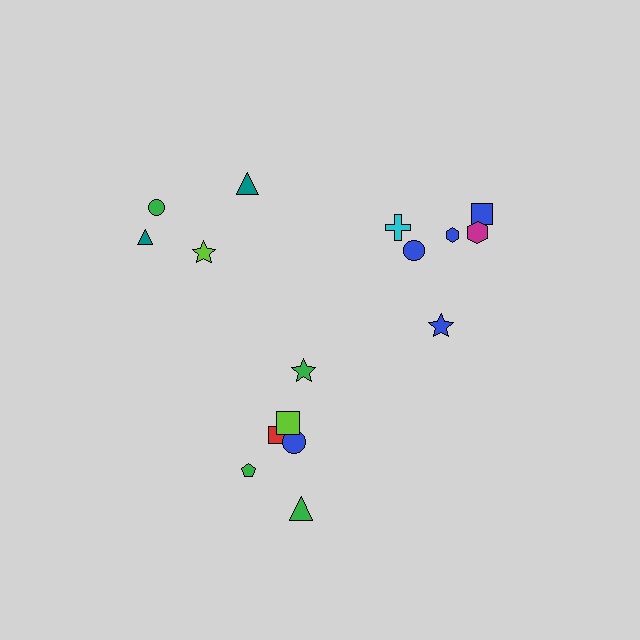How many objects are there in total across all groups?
There are 16 objects.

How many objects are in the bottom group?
There are 6 objects.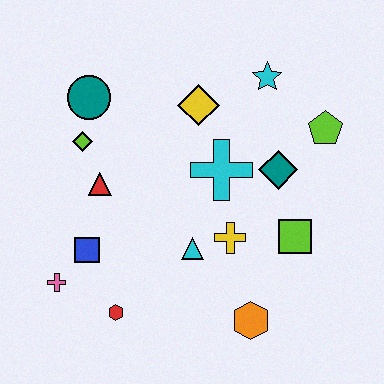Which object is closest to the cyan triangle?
The yellow cross is closest to the cyan triangle.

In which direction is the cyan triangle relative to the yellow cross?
The cyan triangle is to the left of the yellow cross.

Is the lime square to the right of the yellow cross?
Yes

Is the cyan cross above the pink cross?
Yes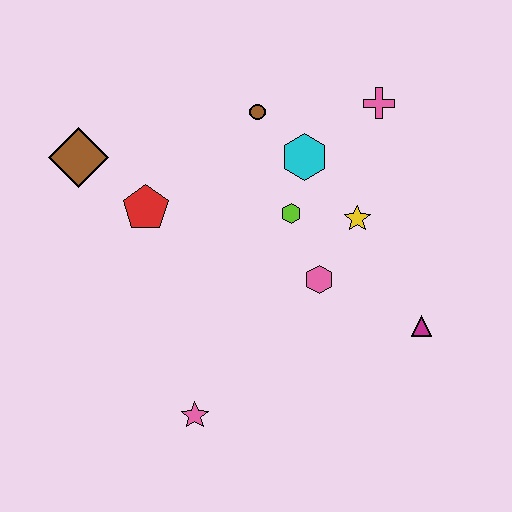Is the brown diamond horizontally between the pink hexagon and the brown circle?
No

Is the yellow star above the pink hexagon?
Yes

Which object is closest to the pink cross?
The cyan hexagon is closest to the pink cross.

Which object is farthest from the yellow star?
The brown diamond is farthest from the yellow star.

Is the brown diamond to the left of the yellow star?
Yes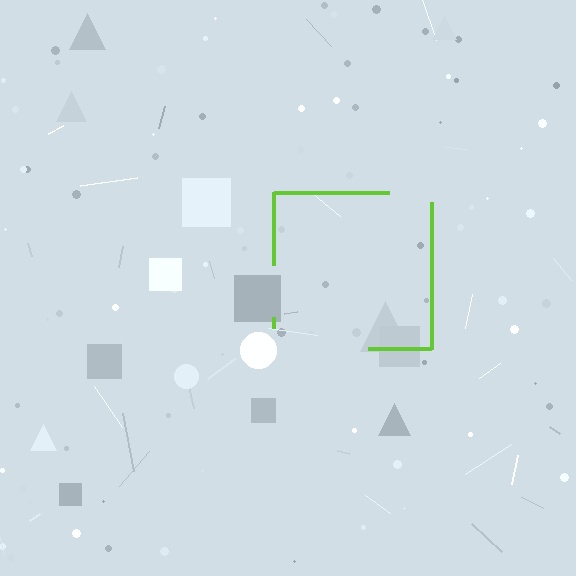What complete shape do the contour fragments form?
The contour fragments form a square.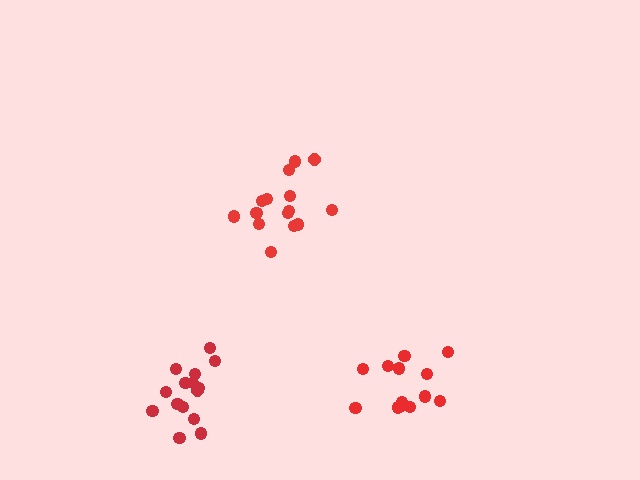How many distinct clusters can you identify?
There are 3 distinct clusters.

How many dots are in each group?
Group 1: 14 dots, Group 2: 15 dots, Group 3: 16 dots (45 total).